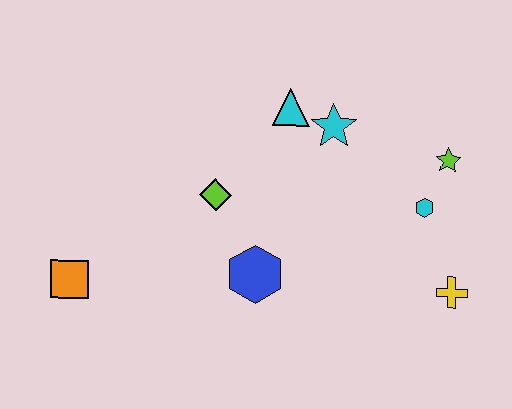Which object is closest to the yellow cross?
The cyan hexagon is closest to the yellow cross.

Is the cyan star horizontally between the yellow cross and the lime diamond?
Yes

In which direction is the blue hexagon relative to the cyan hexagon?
The blue hexagon is to the left of the cyan hexagon.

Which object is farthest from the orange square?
The lime star is farthest from the orange square.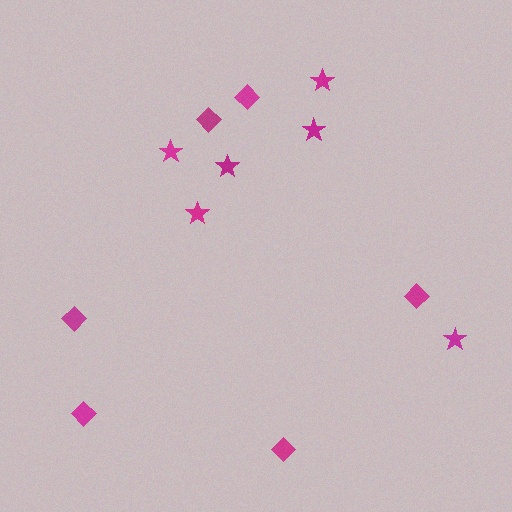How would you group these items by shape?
There are 2 groups: one group of diamonds (6) and one group of stars (6).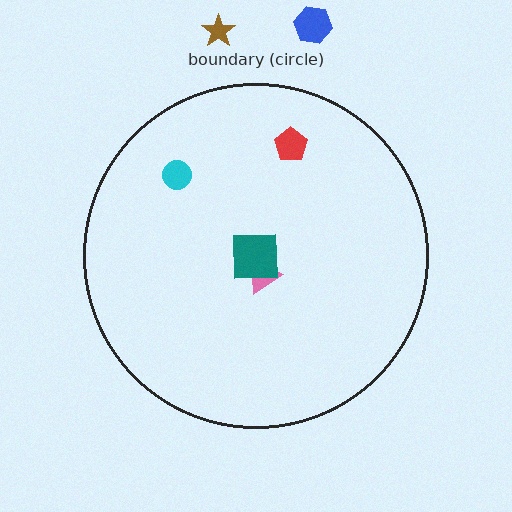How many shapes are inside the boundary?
4 inside, 2 outside.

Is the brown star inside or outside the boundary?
Outside.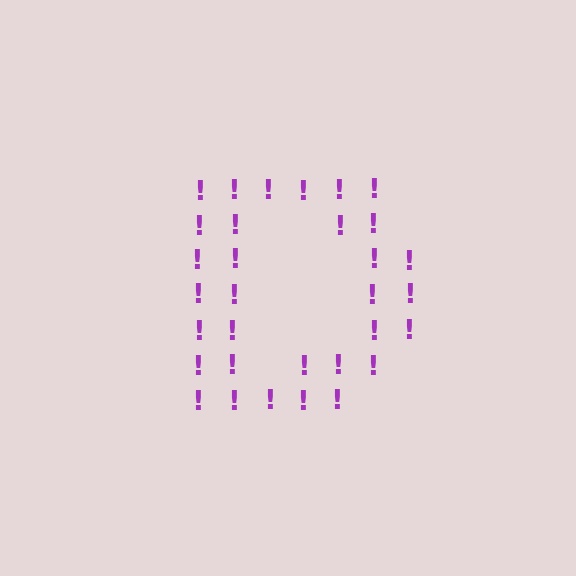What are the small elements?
The small elements are exclamation marks.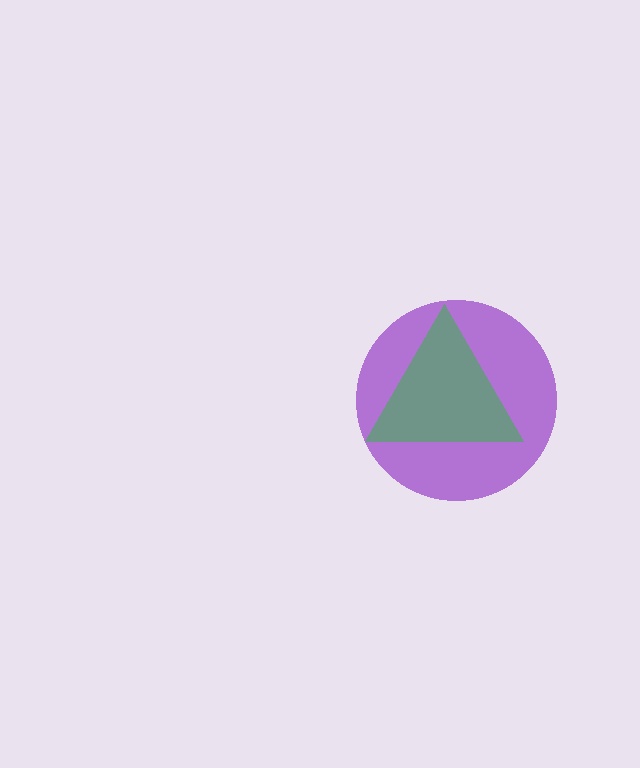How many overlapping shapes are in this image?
There are 2 overlapping shapes in the image.